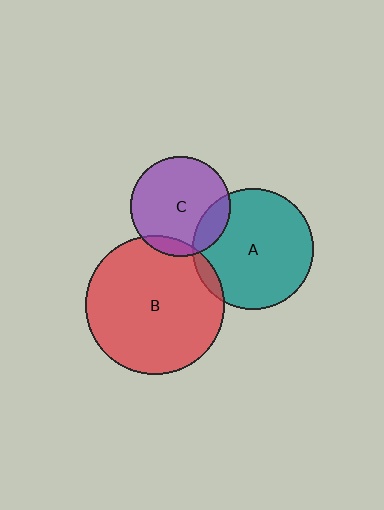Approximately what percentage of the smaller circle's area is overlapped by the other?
Approximately 15%.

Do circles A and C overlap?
Yes.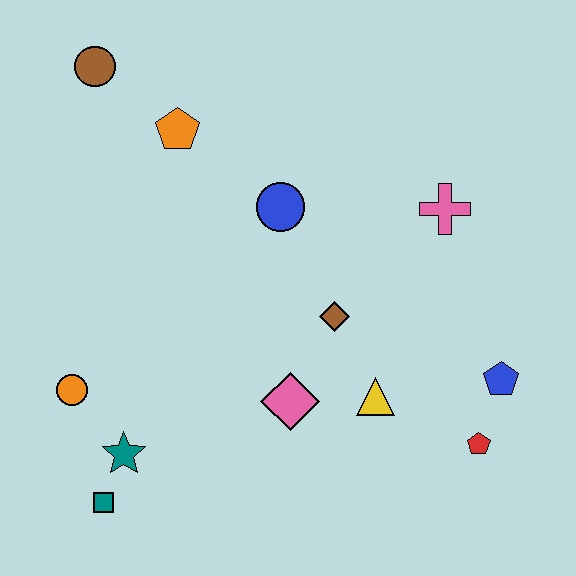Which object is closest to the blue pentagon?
The red pentagon is closest to the blue pentagon.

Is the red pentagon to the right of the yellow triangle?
Yes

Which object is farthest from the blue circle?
The teal square is farthest from the blue circle.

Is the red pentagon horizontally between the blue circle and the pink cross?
No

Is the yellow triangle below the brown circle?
Yes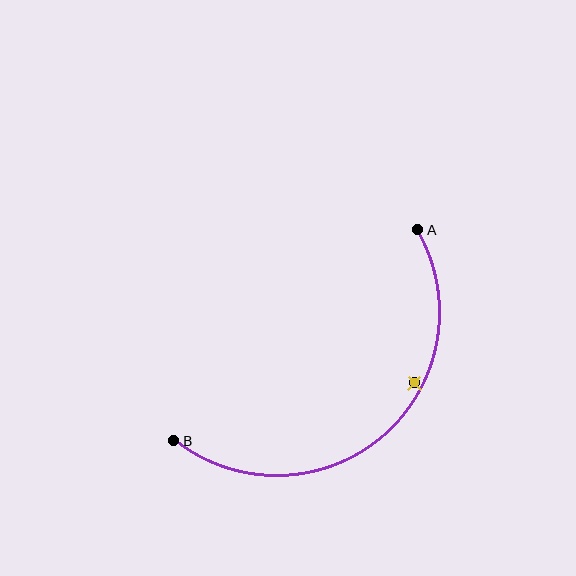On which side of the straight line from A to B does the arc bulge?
The arc bulges below and to the right of the straight line connecting A and B.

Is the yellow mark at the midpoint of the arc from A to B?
No — the yellow mark does not lie on the arc at all. It sits slightly inside the curve.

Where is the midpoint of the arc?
The arc midpoint is the point on the curve farthest from the straight line joining A and B. It sits below and to the right of that line.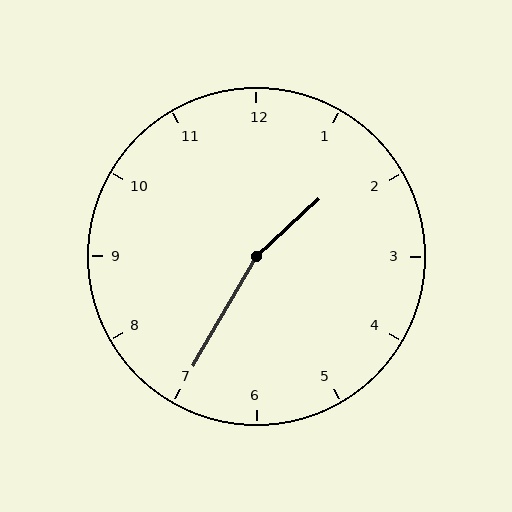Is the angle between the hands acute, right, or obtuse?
It is obtuse.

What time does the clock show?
1:35.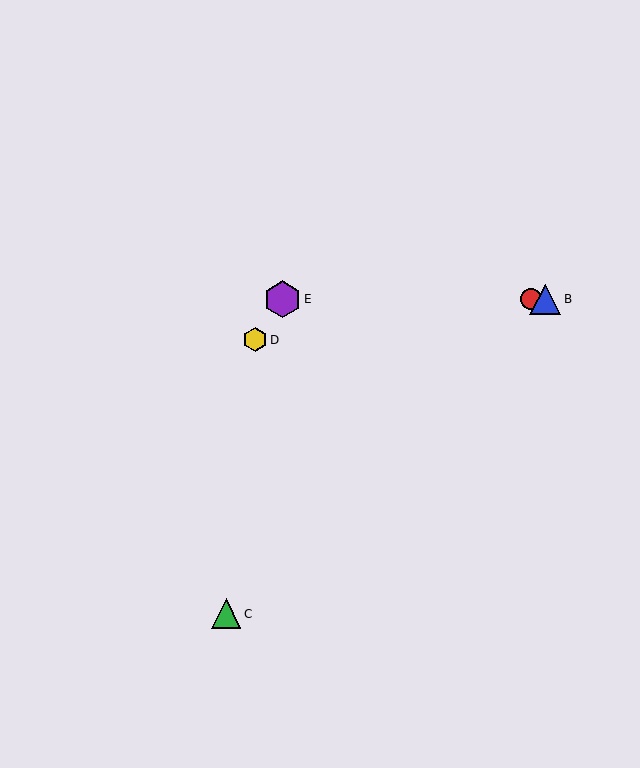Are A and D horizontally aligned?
No, A is at y≈299 and D is at y≈340.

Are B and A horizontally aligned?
Yes, both are at y≈299.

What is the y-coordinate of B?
Object B is at y≈299.